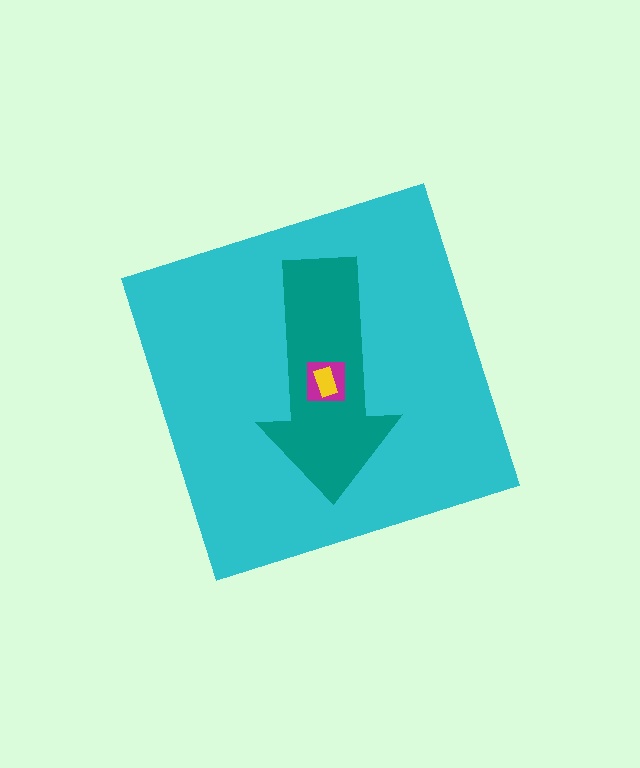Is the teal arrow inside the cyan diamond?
Yes.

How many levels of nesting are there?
4.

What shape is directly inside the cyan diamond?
The teal arrow.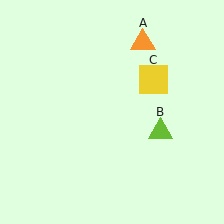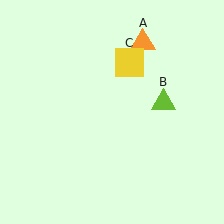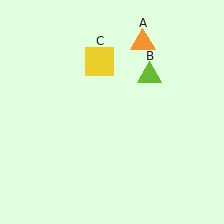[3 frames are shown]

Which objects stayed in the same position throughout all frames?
Orange triangle (object A) remained stationary.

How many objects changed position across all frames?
2 objects changed position: lime triangle (object B), yellow square (object C).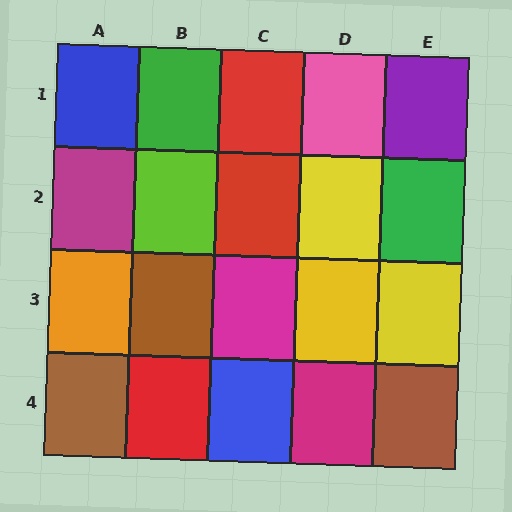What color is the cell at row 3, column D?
Yellow.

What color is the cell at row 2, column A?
Magenta.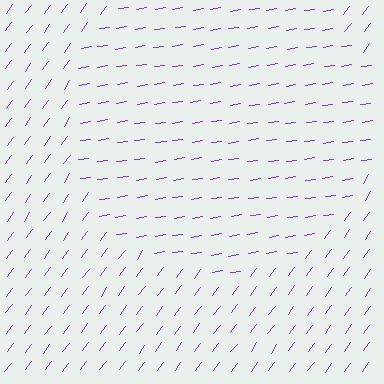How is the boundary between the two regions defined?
The boundary is defined purely by a change in line orientation (approximately 45 degrees difference). All lines are the same color and thickness.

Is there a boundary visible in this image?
Yes, there is a texture boundary formed by a change in line orientation.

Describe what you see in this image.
The image is filled with small purple line segments. A circle region in the image has lines oriented differently from the surrounding lines, creating a visible texture boundary.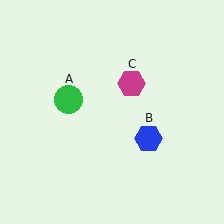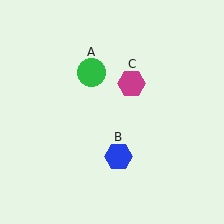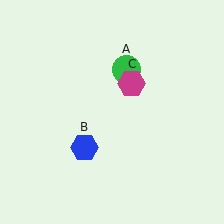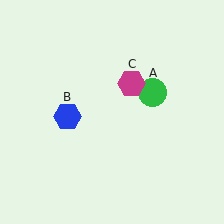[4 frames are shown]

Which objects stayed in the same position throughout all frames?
Magenta hexagon (object C) remained stationary.